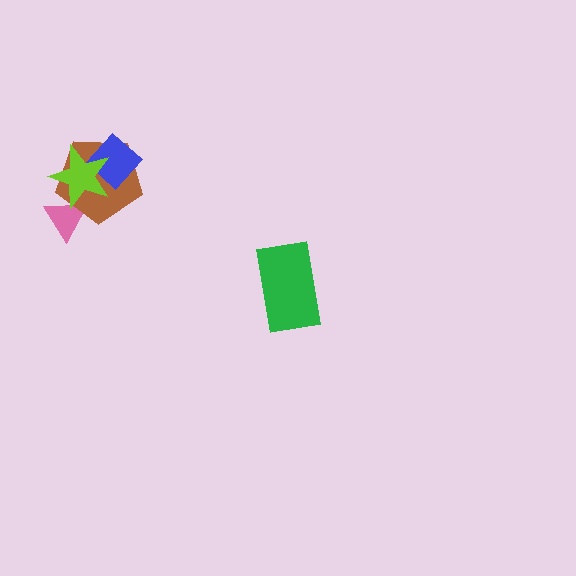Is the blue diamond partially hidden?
Yes, it is partially covered by another shape.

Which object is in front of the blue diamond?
The lime star is in front of the blue diamond.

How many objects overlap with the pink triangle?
2 objects overlap with the pink triangle.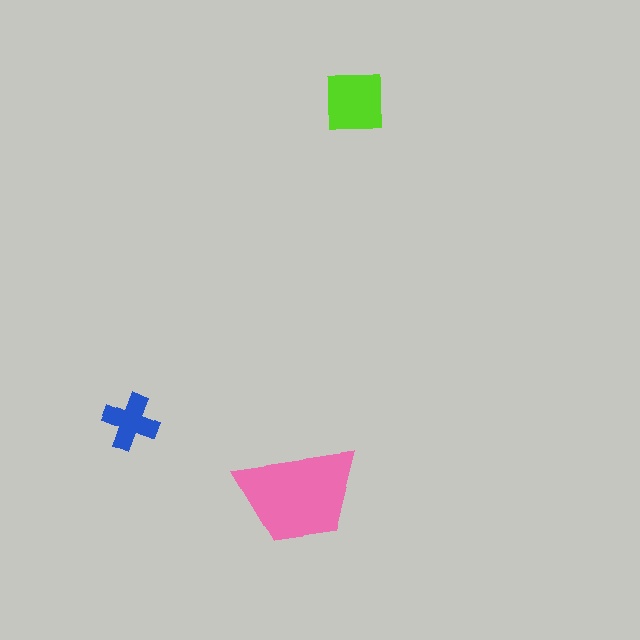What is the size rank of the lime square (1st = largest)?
2nd.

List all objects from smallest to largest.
The blue cross, the lime square, the pink trapezoid.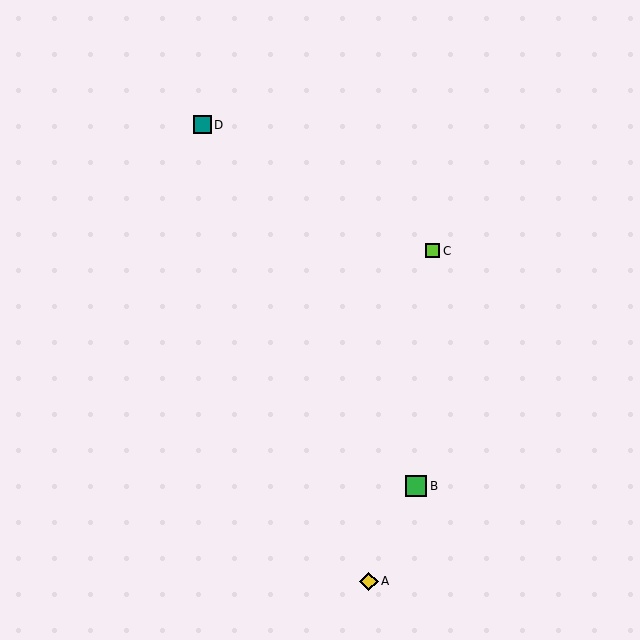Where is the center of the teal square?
The center of the teal square is at (202, 125).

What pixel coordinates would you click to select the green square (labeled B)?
Click at (416, 486) to select the green square B.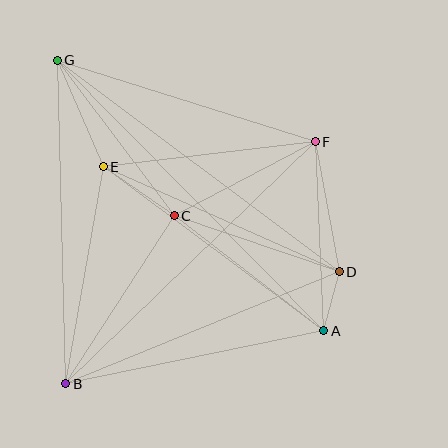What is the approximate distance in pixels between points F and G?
The distance between F and G is approximately 270 pixels.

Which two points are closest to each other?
Points A and D are closest to each other.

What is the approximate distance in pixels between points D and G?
The distance between D and G is approximately 352 pixels.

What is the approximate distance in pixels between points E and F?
The distance between E and F is approximately 213 pixels.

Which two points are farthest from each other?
Points A and G are farthest from each other.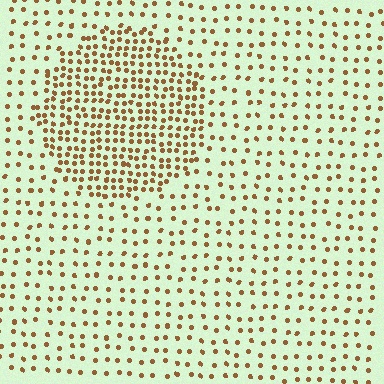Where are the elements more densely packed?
The elements are more densely packed inside the circle boundary.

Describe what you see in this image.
The image contains small brown elements arranged at two different densities. A circle-shaped region is visible where the elements are more densely packed than the surrounding area.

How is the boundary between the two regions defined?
The boundary is defined by a change in element density (approximately 2.3x ratio). All elements are the same color, size, and shape.